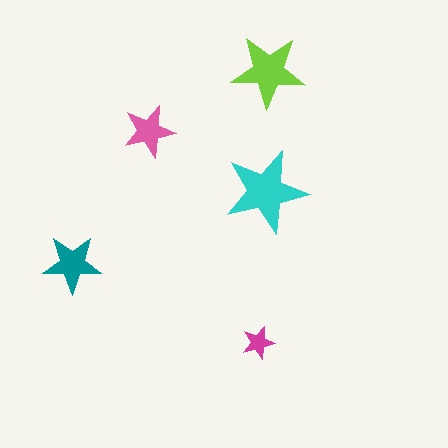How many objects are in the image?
There are 5 objects in the image.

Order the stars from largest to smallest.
the cyan one, the lime one, the teal one, the pink one, the magenta one.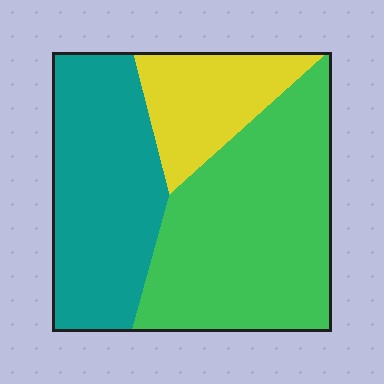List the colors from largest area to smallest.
From largest to smallest: green, teal, yellow.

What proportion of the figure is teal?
Teal takes up about one third (1/3) of the figure.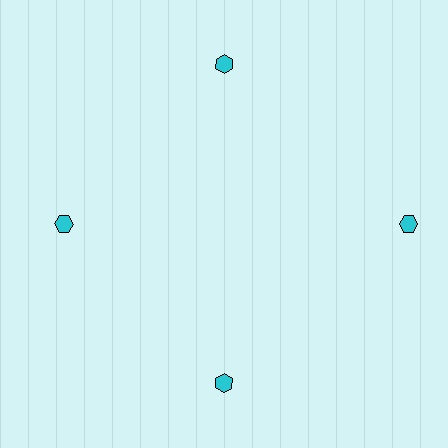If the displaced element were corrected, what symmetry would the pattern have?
It would have 4-fold rotational symmetry — the pattern would map onto itself every 90 degrees.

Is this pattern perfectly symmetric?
No. The 4 cyan hexagons are arranged in a ring, but one element near the 3 o'clock position is pushed outward from the center, breaking the 4-fold rotational symmetry.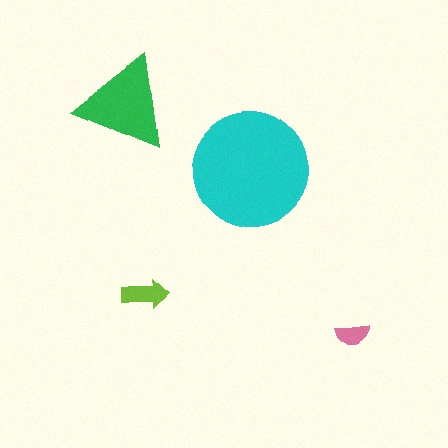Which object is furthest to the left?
The green triangle is leftmost.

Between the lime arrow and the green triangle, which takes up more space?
The green triangle.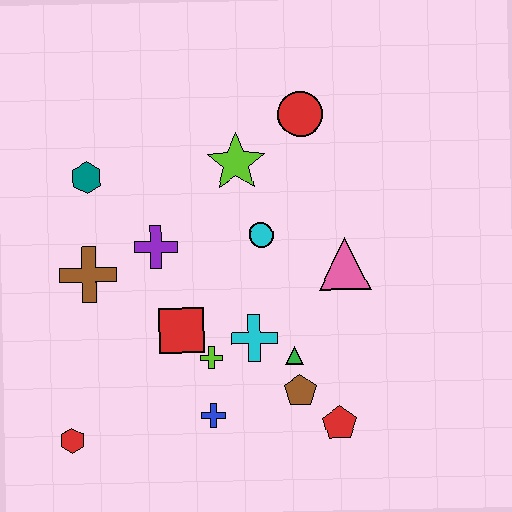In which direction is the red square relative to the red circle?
The red square is below the red circle.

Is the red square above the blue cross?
Yes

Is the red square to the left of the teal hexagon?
No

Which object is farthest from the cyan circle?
The red hexagon is farthest from the cyan circle.